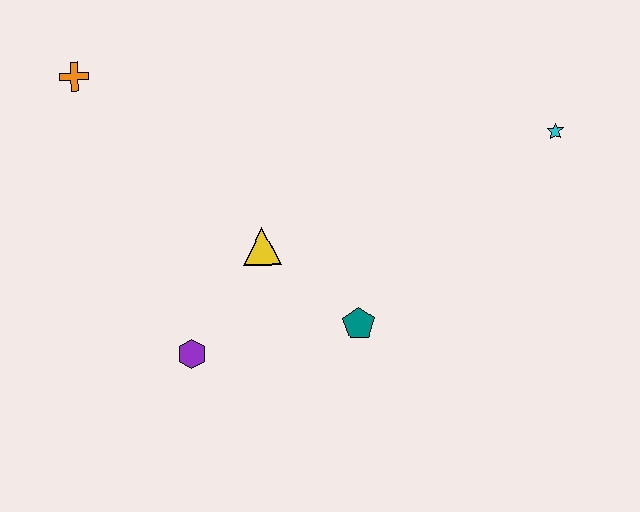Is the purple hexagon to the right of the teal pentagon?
No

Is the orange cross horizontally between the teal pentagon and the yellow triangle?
No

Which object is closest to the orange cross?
The yellow triangle is closest to the orange cross.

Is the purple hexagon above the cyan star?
No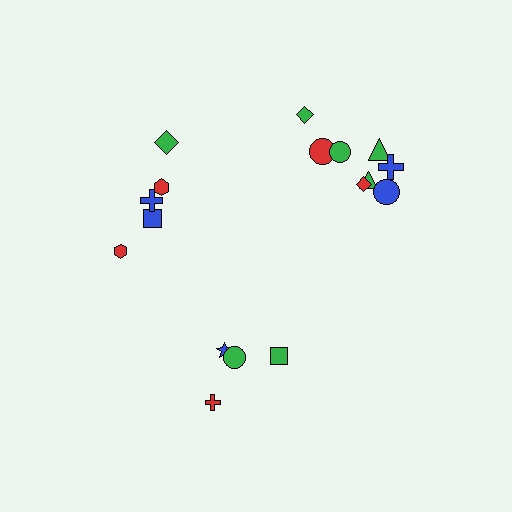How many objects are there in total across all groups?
There are 17 objects.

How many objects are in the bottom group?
There are 4 objects.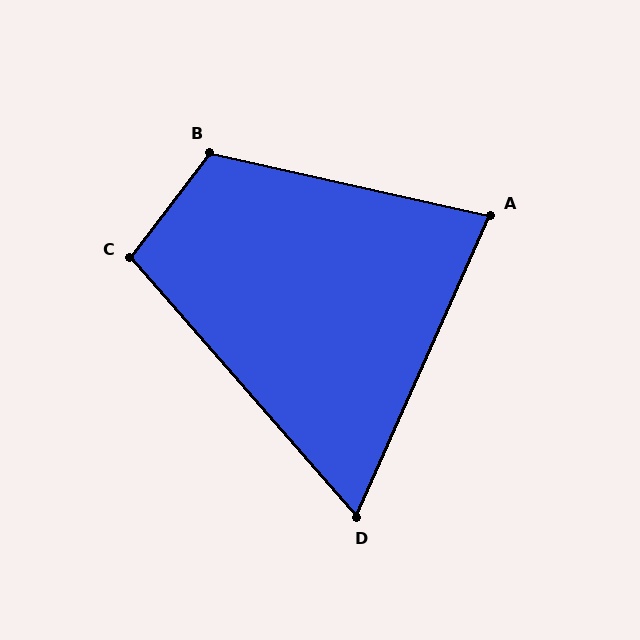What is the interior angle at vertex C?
Approximately 101 degrees (obtuse).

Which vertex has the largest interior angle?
B, at approximately 115 degrees.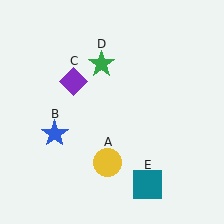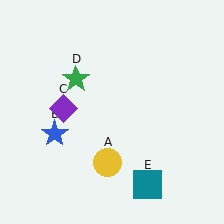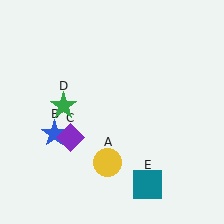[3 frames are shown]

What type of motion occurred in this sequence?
The purple diamond (object C), green star (object D) rotated counterclockwise around the center of the scene.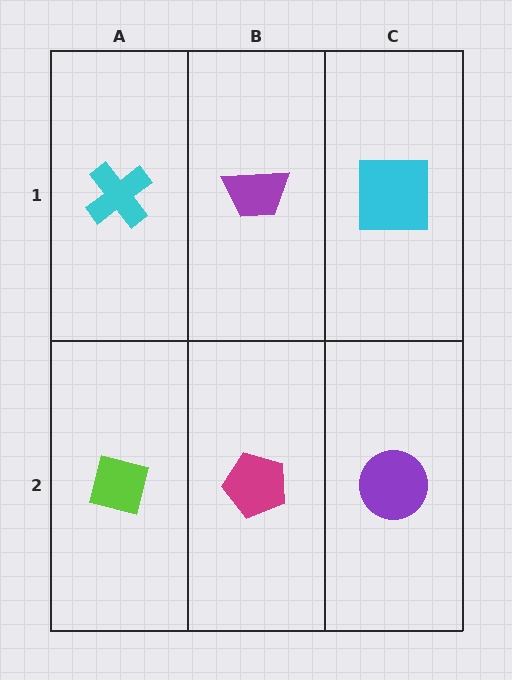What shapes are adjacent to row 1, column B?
A magenta pentagon (row 2, column B), a cyan cross (row 1, column A), a cyan square (row 1, column C).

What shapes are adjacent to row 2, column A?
A cyan cross (row 1, column A), a magenta pentagon (row 2, column B).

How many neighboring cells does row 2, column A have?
2.